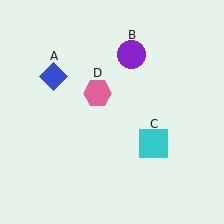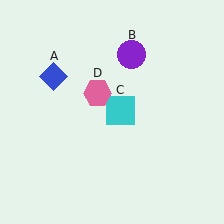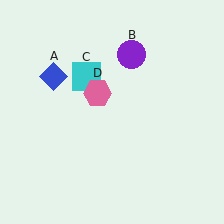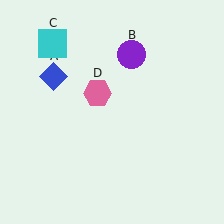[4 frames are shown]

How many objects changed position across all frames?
1 object changed position: cyan square (object C).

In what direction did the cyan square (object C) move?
The cyan square (object C) moved up and to the left.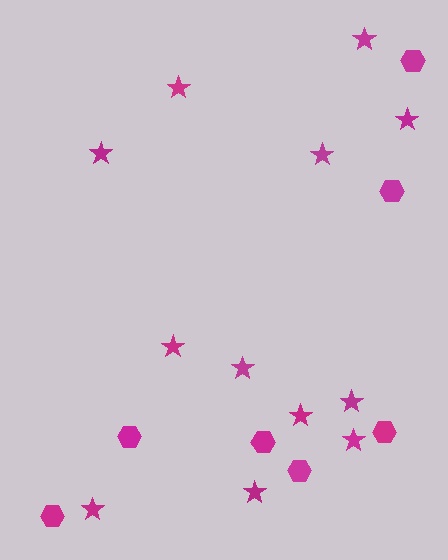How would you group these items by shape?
There are 2 groups: one group of hexagons (7) and one group of stars (12).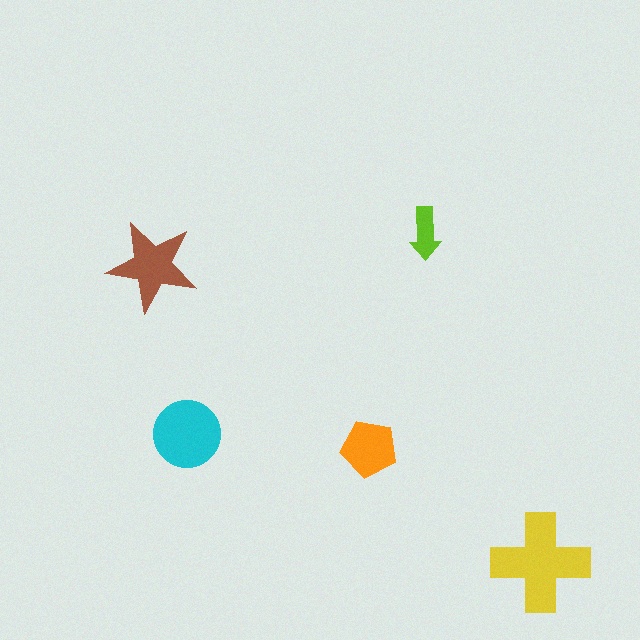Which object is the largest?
The yellow cross.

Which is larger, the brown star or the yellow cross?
The yellow cross.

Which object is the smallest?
The lime arrow.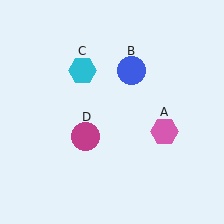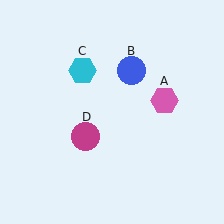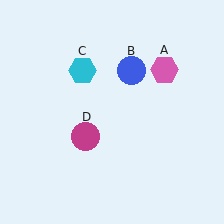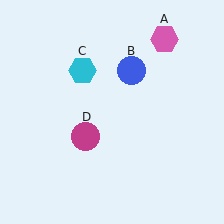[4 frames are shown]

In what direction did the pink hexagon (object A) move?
The pink hexagon (object A) moved up.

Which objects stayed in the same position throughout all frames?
Blue circle (object B) and cyan hexagon (object C) and magenta circle (object D) remained stationary.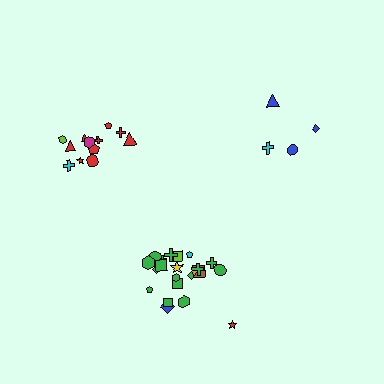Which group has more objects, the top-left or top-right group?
The top-left group.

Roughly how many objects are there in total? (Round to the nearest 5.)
Roughly 40 objects in total.